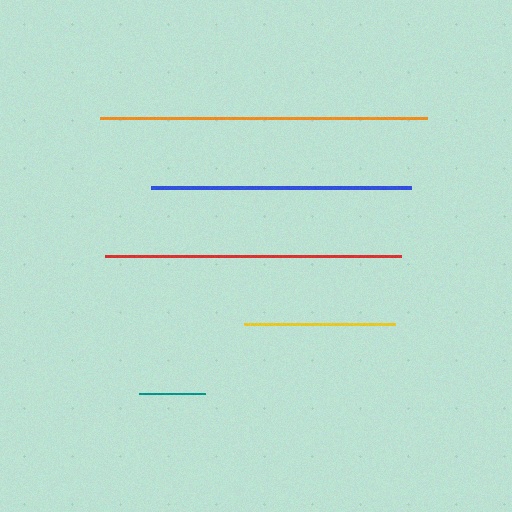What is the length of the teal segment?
The teal segment is approximately 66 pixels long.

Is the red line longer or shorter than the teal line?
The red line is longer than the teal line.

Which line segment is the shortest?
The teal line is the shortest at approximately 66 pixels.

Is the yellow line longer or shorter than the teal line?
The yellow line is longer than the teal line.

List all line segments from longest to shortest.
From longest to shortest: orange, red, blue, yellow, teal.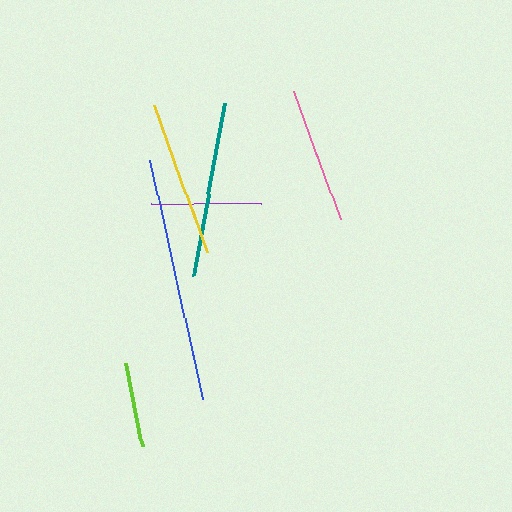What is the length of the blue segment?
The blue segment is approximately 245 pixels long.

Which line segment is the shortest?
The lime line is the shortest at approximately 85 pixels.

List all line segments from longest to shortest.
From longest to shortest: blue, teal, yellow, pink, purple, lime.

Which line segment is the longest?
The blue line is the longest at approximately 245 pixels.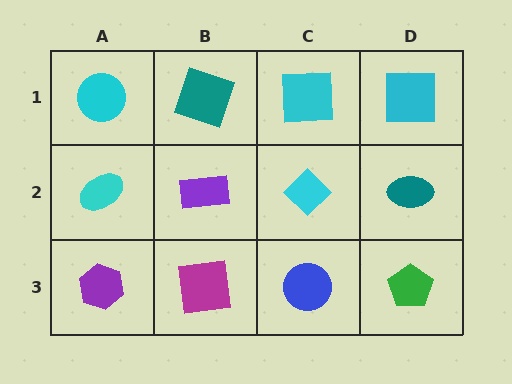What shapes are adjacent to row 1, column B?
A purple rectangle (row 2, column B), a cyan circle (row 1, column A), a cyan square (row 1, column C).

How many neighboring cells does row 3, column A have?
2.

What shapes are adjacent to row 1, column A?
A cyan ellipse (row 2, column A), a teal square (row 1, column B).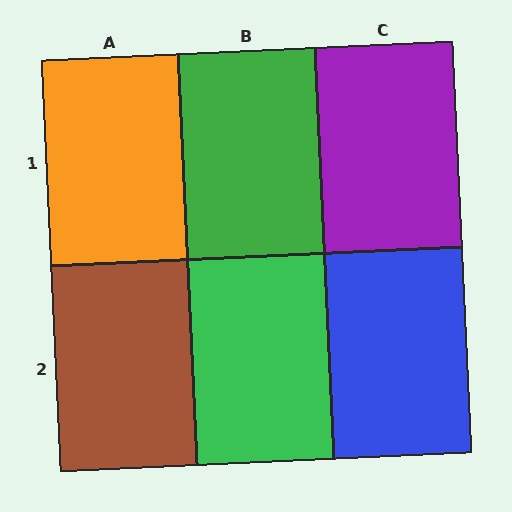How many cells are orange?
1 cell is orange.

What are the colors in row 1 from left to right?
Orange, green, purple.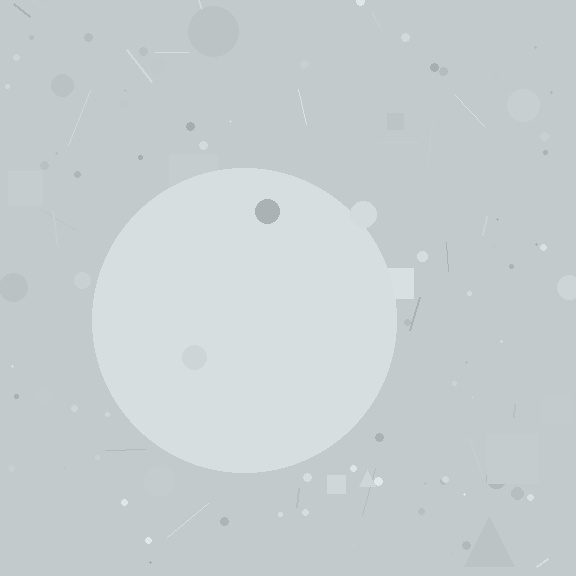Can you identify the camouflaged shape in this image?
The camouflaged shape is a circle.